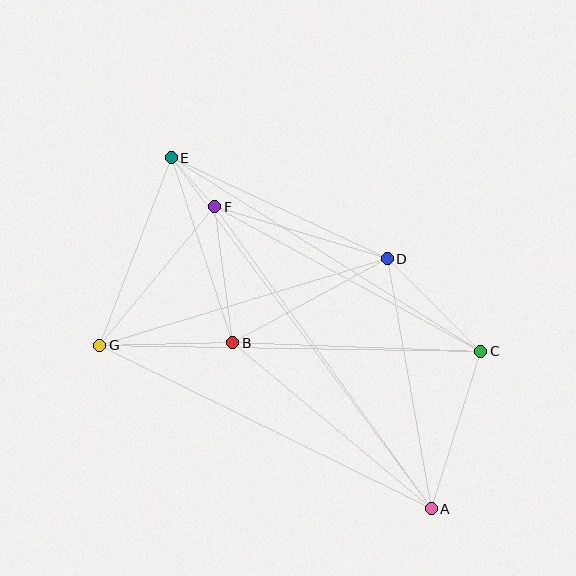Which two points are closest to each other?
Points E and F are closest to each other.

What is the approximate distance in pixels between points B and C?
The distance between B and C is approximately 248 pixels.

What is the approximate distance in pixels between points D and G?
The distance between D and G is approximately 300 pixels.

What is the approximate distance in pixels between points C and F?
The distance between C and F is approximately 303 pixels.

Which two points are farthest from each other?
Points A and E are farthest from each other.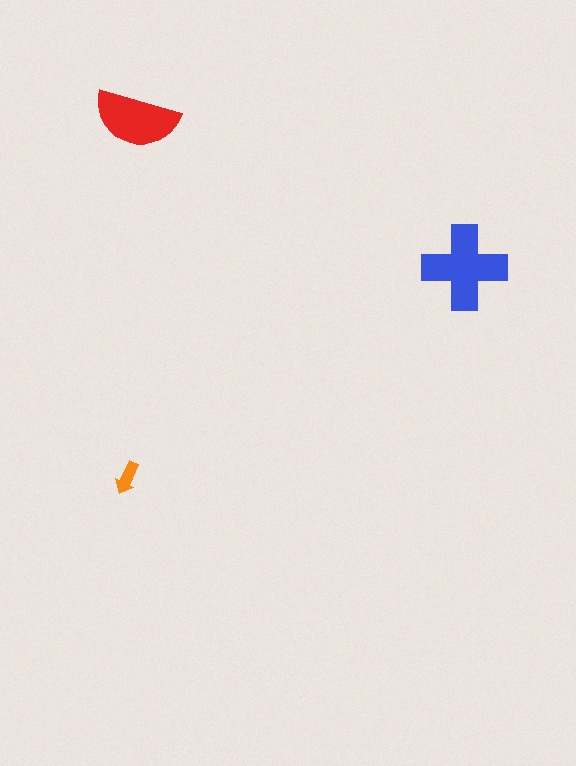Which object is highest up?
The red semicircle is topmost.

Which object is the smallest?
The orange arrow.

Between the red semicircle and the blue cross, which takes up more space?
The blue cross.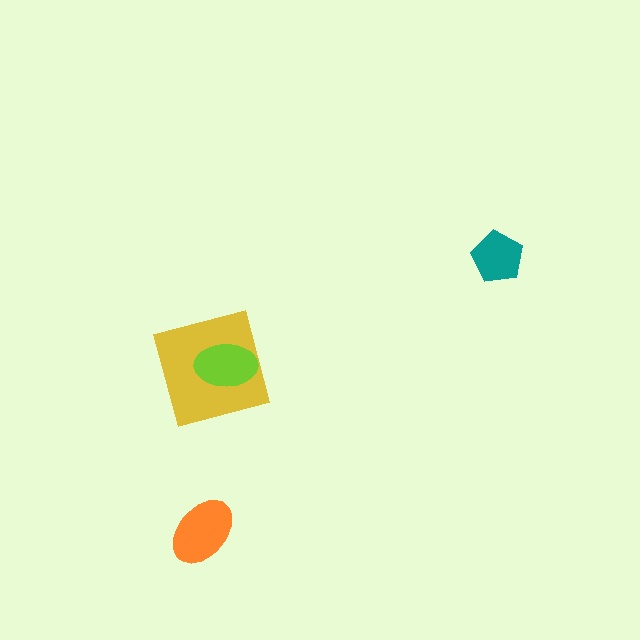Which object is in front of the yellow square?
The lime ellipse is in front of the yellow square.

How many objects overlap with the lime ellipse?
1 object overlaps with the lime ellipse.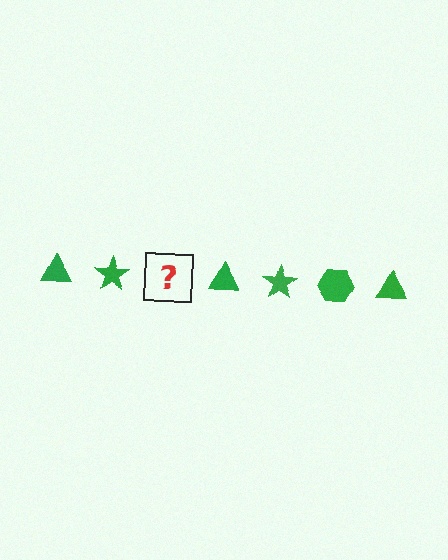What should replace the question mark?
The question mark should be replaced with a green hexagon.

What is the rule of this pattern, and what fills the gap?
The rule is that the pattern cycles through triangle, star, hexagon shapes in green. The gap should be filled with a green hexagon.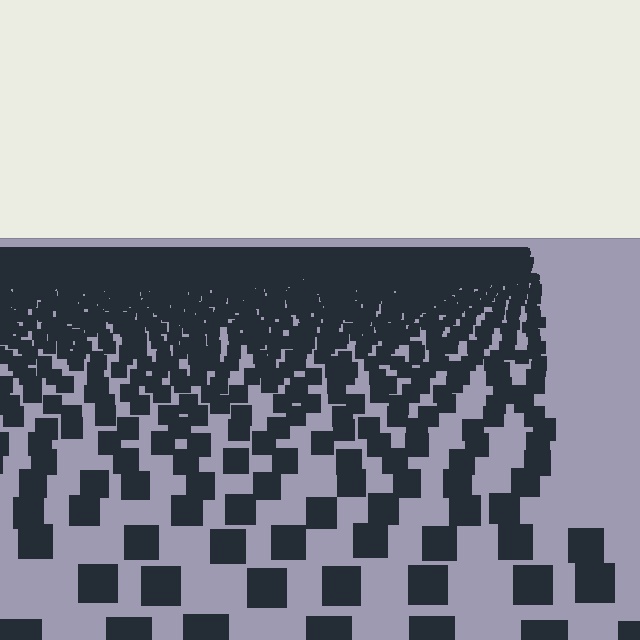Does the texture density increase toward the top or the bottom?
Density increases toward the top.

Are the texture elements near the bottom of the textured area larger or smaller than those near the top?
Larger. Near the bottom, elements are closer to the viewer and appear at a bigger on-screen size.